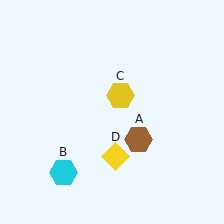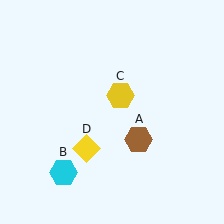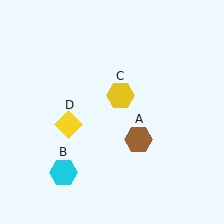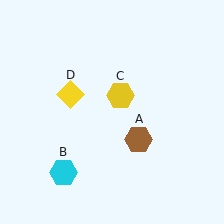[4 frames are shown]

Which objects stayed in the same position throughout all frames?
Brown hexagon (object A) and cyan hexagon (object B) and yellow hexagon (object C) remained stationary.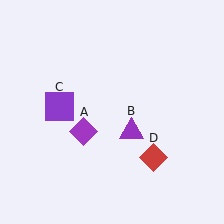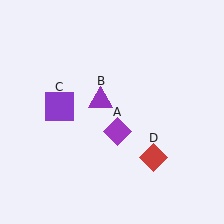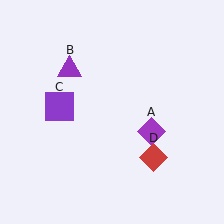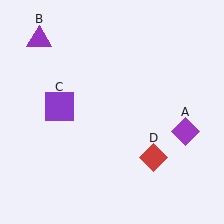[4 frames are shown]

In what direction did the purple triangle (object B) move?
The purple triangle (object B) moved up and to the left.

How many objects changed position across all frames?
2 objects changed position: purple diamond (object A), purple triangle (object B).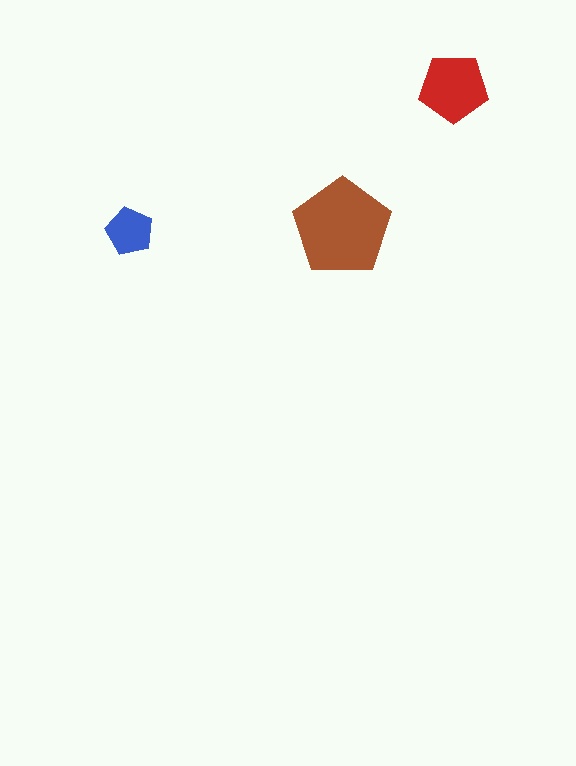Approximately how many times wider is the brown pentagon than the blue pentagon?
About 2 times wider.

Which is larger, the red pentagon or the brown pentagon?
The brown one.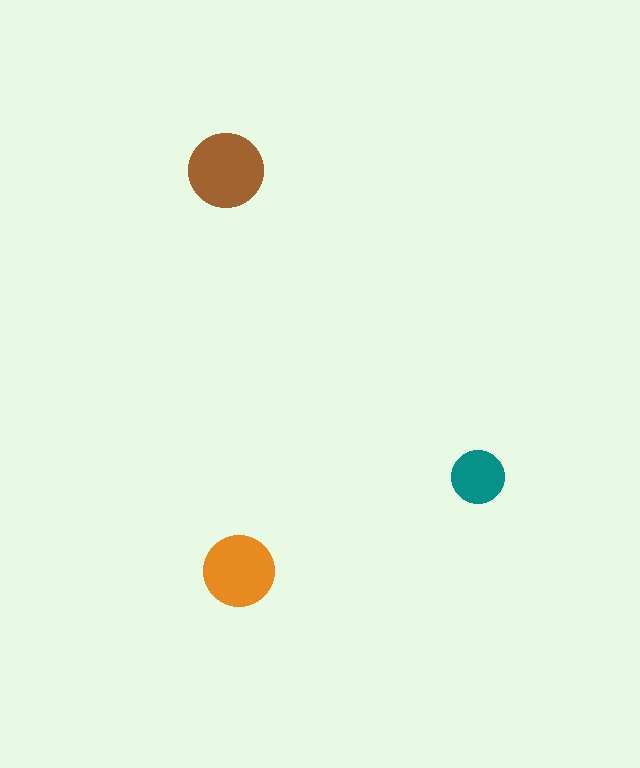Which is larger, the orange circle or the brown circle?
The brown one.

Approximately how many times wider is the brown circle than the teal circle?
About 1.5 times wider.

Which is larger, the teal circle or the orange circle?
The orange one.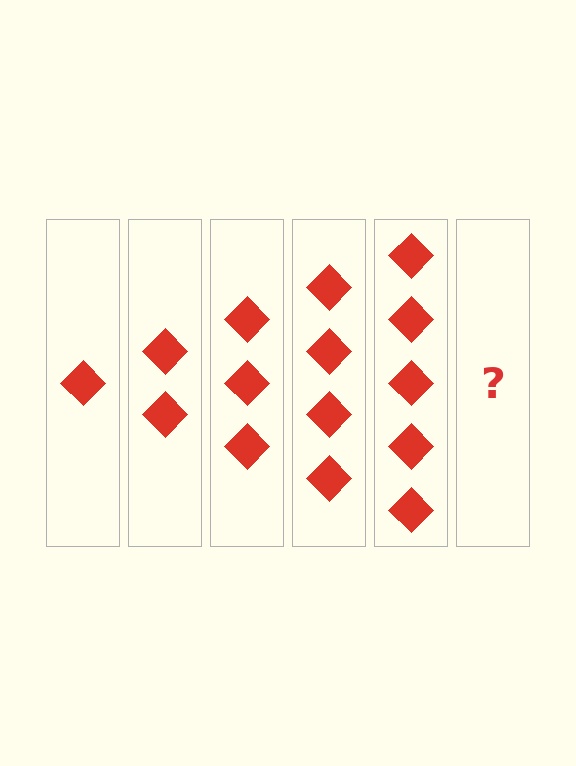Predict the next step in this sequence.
The next step is 6 diamonds.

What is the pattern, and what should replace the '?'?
The pattern is that each step adds one more diamond. The '?' should be 6 diamonds.